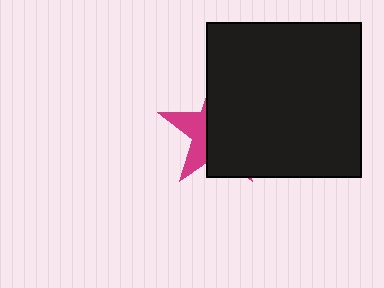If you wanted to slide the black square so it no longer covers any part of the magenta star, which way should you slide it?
Slide it right — that is the most direct way to separate the two shapes.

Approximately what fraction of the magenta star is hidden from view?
Roughly 67% of the magenta star is hidden behind the black square.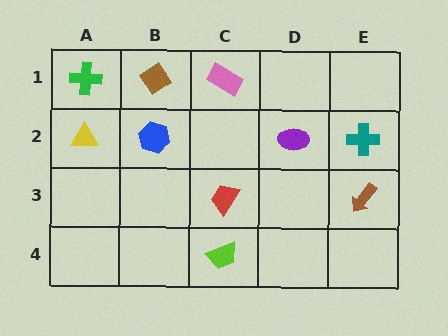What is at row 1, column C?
A pink rectangle.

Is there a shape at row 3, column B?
No, that cell is empty.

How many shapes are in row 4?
1 shape.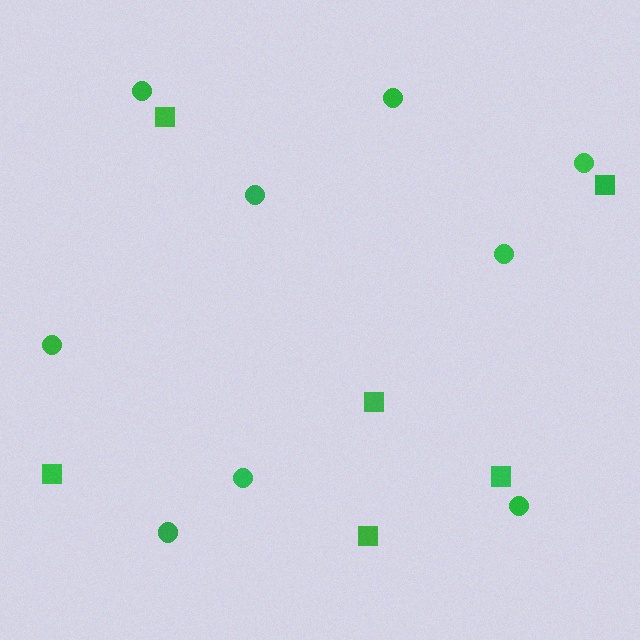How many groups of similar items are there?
There are 2 groups: one group of circles (9) and one group of squares (6).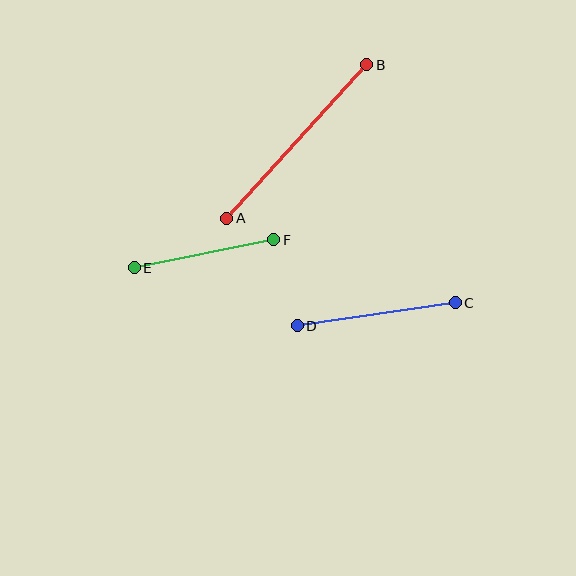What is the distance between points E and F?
The distance is approximately 142 pixels.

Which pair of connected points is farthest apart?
Points A and B are farthest apart.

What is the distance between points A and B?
The distance is approximately 208 pixels.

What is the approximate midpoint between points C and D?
The midpoint is at approximately (376, 314) pixels.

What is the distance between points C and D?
The distance is approximately 160 pixels.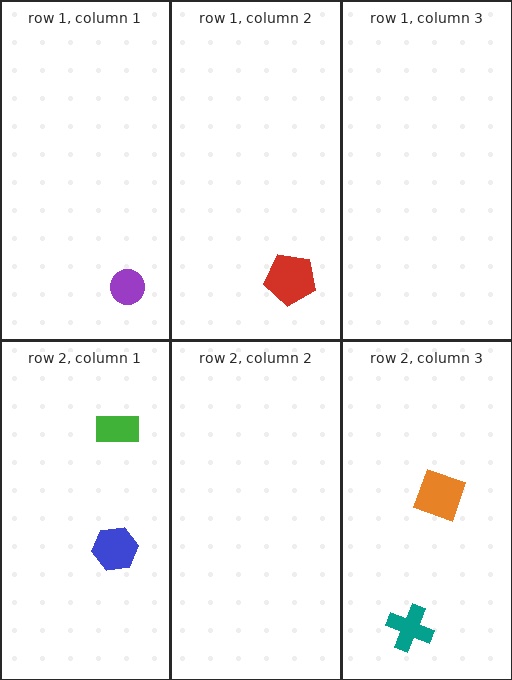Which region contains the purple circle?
The row 1, column 1 region.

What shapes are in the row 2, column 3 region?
The teal cross, the orange square.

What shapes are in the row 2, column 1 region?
The blue hexagon, the green rectangle.